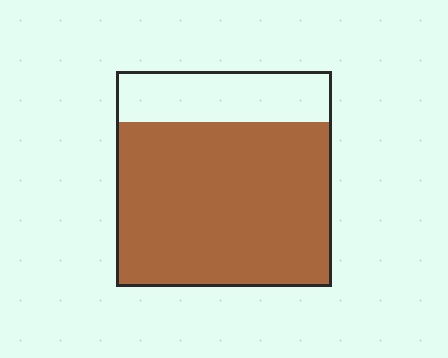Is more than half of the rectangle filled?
Yes.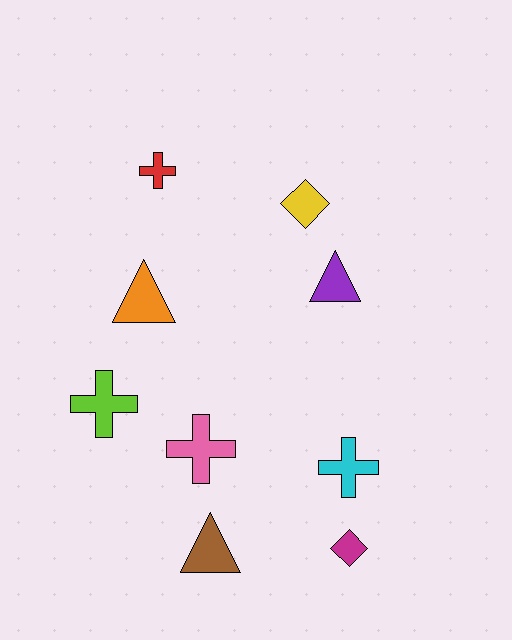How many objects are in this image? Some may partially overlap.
There are 9 objects.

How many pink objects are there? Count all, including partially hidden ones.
There is 1 pink object.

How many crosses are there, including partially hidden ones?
There are 4 crosses.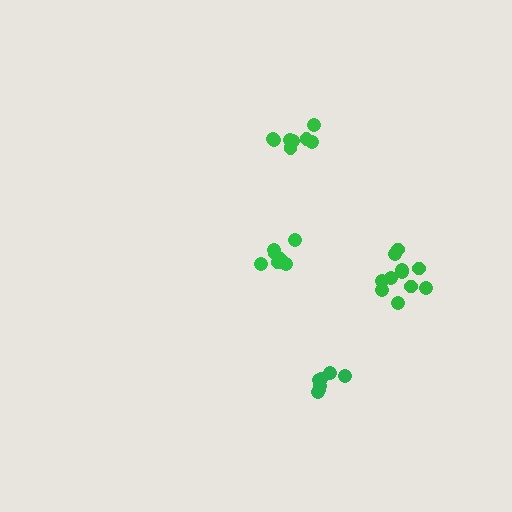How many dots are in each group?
Group 1: 7 dots, Group 2: 7 dots, Group 3: 8 dots, Group 4: 12 dots (34 total).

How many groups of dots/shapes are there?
There are 4 groups.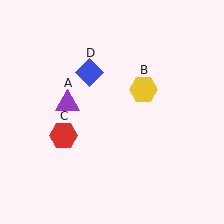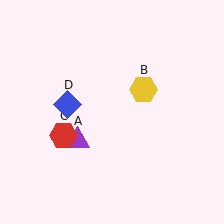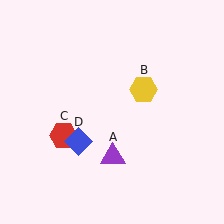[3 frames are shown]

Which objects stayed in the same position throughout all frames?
Yellow hexagon (object B) and red hexagon (object C) remained stationary.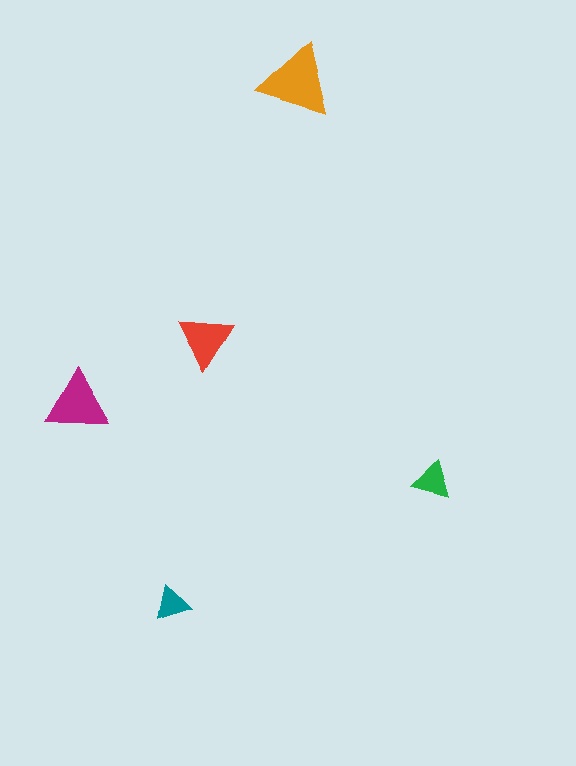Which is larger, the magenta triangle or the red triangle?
The magenta one.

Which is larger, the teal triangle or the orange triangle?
The orange one.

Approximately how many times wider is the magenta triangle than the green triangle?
About 1.5 times wider.